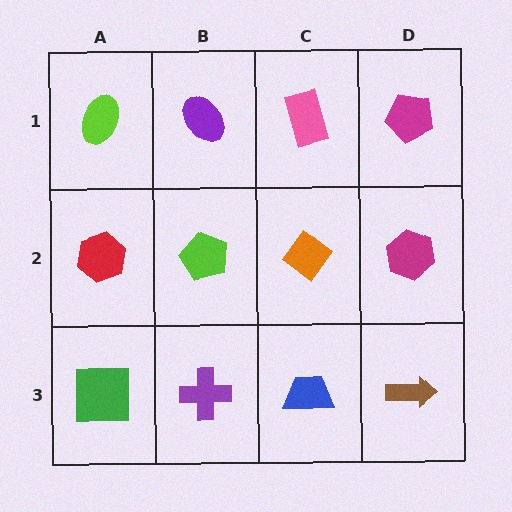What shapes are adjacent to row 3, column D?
A magenta hexagon (row 2, column D), a blue trapezoid (row 3, column C).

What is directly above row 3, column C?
An orange diamond.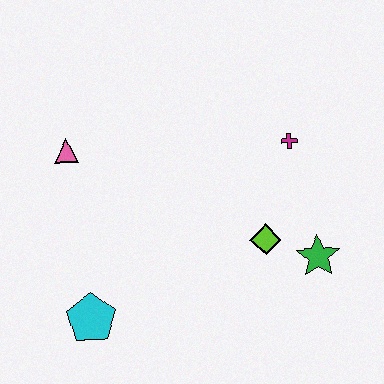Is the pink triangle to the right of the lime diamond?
No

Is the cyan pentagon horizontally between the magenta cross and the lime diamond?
No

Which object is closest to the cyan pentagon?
The pink triangle is closest to the cyan pentagon.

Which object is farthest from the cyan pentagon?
The magenta cross is farthest from the cyan pentagon.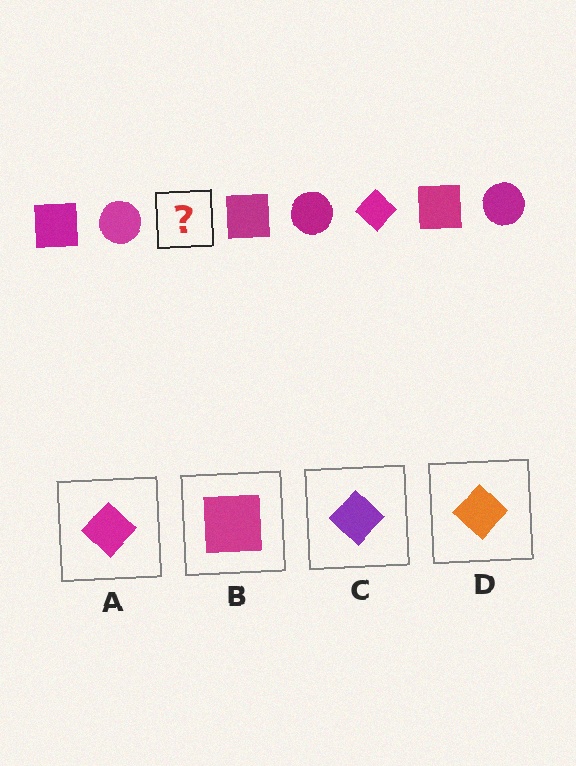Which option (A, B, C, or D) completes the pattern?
A.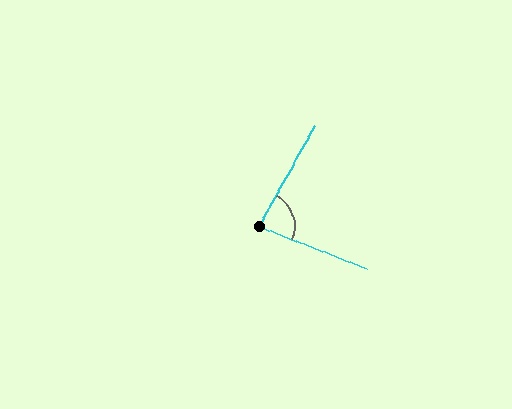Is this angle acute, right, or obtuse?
It is acute.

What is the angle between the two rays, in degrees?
Approximately 82 degrees.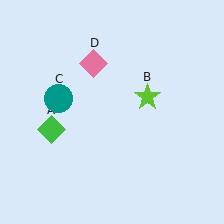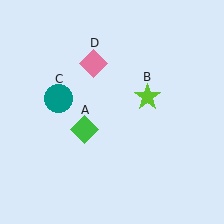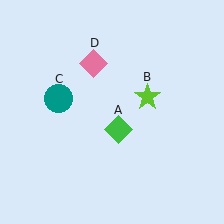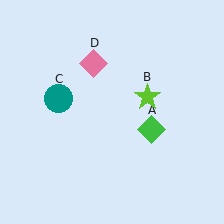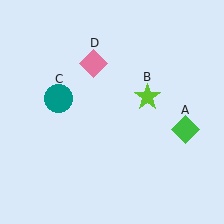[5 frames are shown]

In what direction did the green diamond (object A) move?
The green diamond (object A) moved right.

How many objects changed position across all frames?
1 object changed position: green diamond (object A).